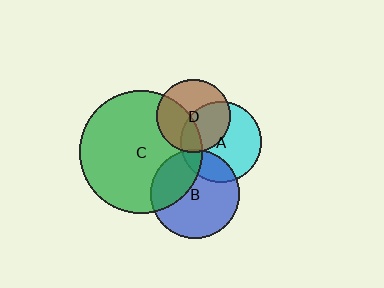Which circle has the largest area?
Circle C (green).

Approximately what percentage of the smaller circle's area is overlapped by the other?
Approximately 25%.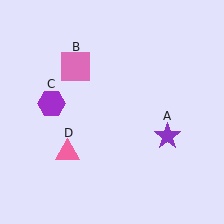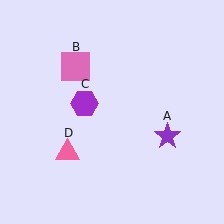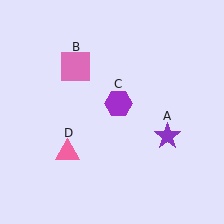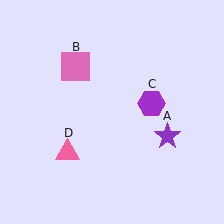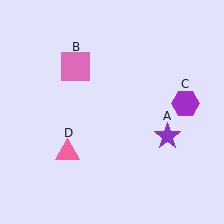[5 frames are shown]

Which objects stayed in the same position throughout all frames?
Purple star (object A) and pink square (object B) and pink triangle (object D) remained stationary.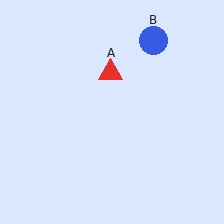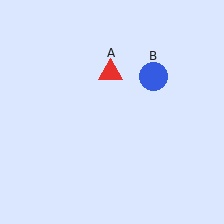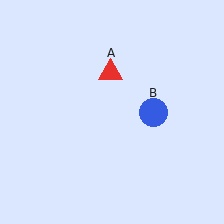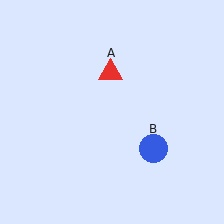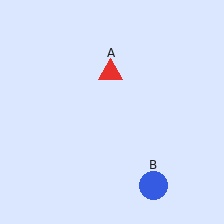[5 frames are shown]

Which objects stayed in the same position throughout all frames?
Red triangle (object A) remained stationary.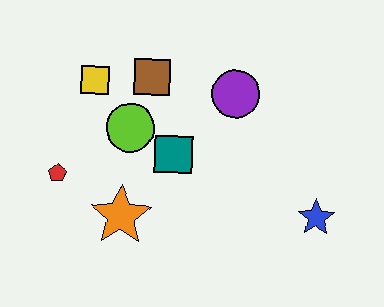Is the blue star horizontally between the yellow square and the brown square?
No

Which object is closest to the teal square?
The lime circle is closest to the teal square.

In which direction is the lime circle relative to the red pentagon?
The lime circle is to the right of the red pentagon.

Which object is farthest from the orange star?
The blue star is farthest from the orange star.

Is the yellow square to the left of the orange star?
Yes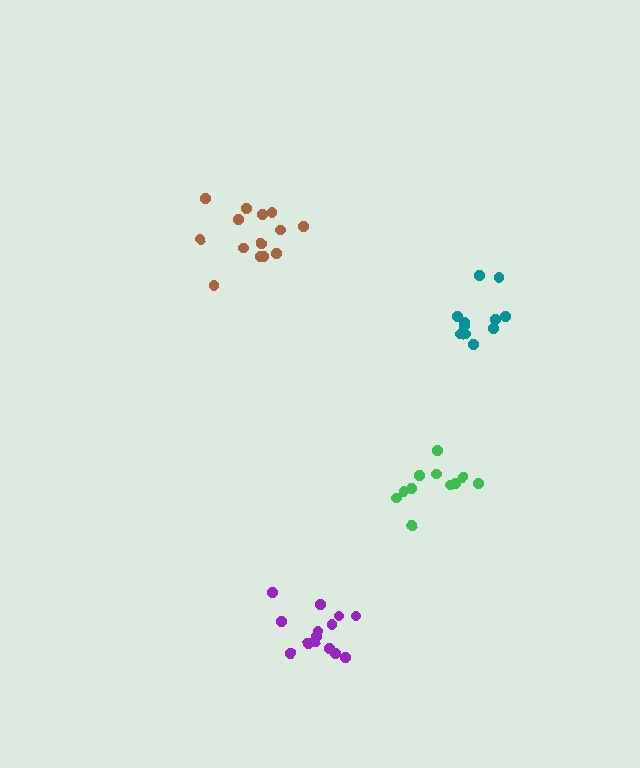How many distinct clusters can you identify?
There are 4 distinct clusters.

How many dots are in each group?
Group 1: 14 dots, Group 2: 14 dots, Group 3: 11 dots, Group 4: 11 dots (50 total).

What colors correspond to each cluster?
The clusters are colored: brown, purple, green, teal.